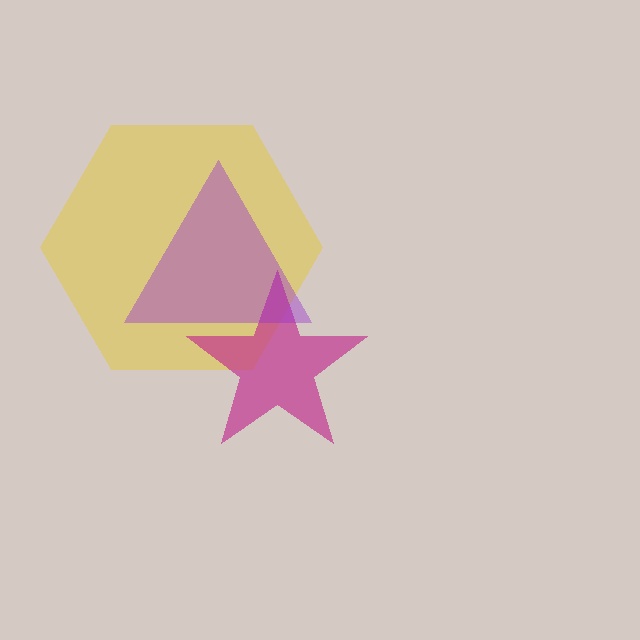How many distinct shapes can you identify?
There are 3 distinct shapes: a yellow hexagon, a magenta star, a purple triangle.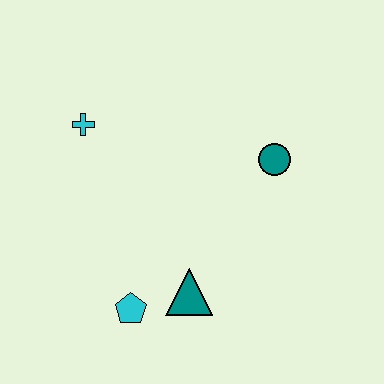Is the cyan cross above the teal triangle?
Yes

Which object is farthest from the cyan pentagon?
The teal circle is farthest from the cyan pentagon.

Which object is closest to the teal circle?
The teal triangle is closest to the teal circle.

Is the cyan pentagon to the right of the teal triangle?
No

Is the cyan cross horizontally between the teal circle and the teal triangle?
No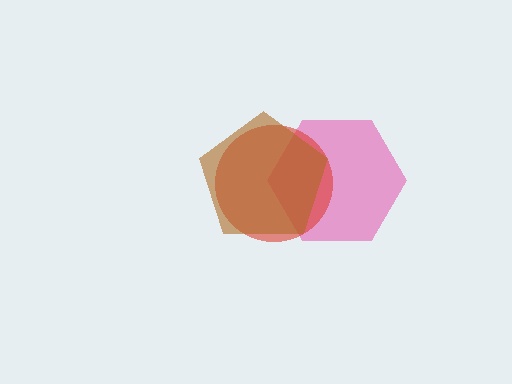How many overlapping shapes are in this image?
There are 3 overlapping shapes in the image.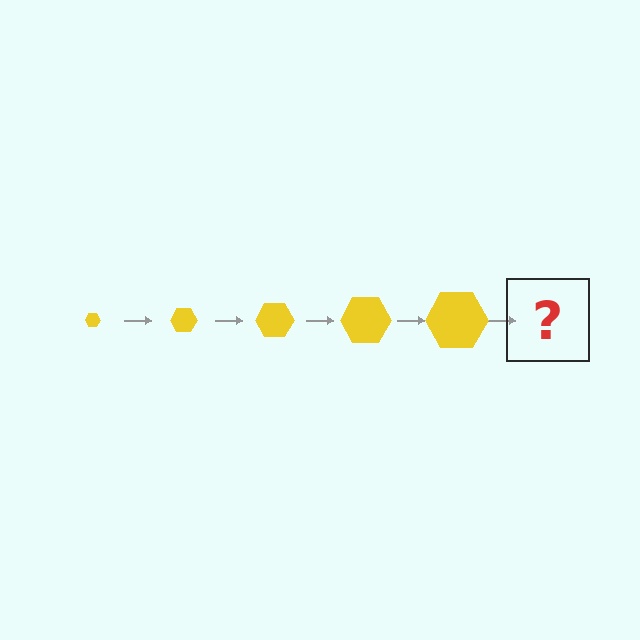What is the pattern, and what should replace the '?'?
The pattern is that the hexagon gets progressively larger each step. The '?' should be a yellow hexagon, larger than the previous one.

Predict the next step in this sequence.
The next step is a yellow hexagon, larger than the previous one.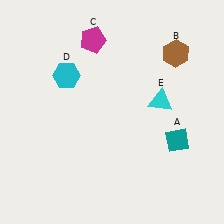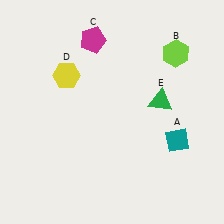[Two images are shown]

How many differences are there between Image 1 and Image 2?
There are 3 differences between the two images.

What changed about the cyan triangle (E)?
In Image 1, E is cyan. In Image 2, it changed to green.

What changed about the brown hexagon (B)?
In Image 1, B is brown. In Image 2, it changed to lime.